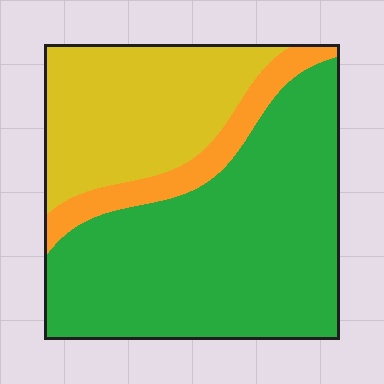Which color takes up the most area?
Green, at roughly 60%.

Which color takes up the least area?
Orange, at roughly 10%.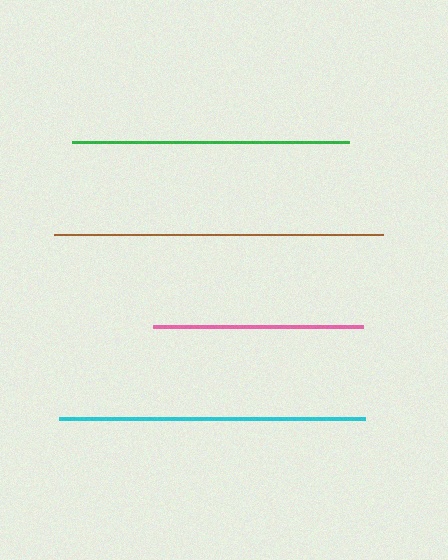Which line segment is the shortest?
The pink line is the shortest at approximately 210 pixels.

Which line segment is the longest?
The brown line is the longest at approximately 329 pixels.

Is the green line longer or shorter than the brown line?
The brown line is longer than the green line.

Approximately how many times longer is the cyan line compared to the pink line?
The cyan line is approximately 1.5 times the length of the pink line.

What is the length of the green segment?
The green segment is approximately 277 pixels long.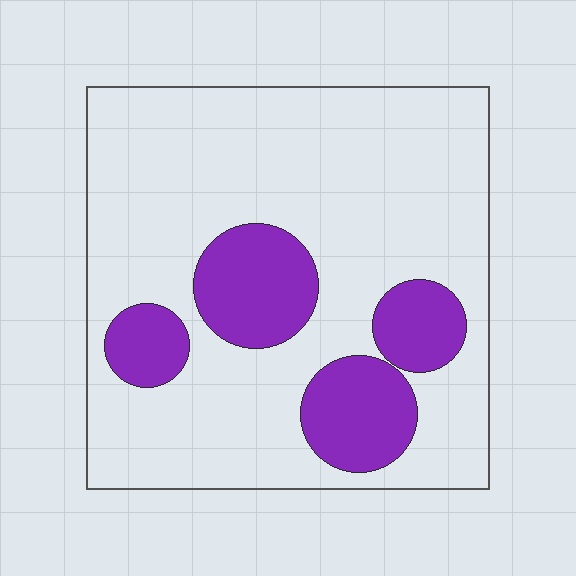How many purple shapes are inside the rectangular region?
4.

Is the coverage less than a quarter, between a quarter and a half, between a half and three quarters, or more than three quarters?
Less than a quarter.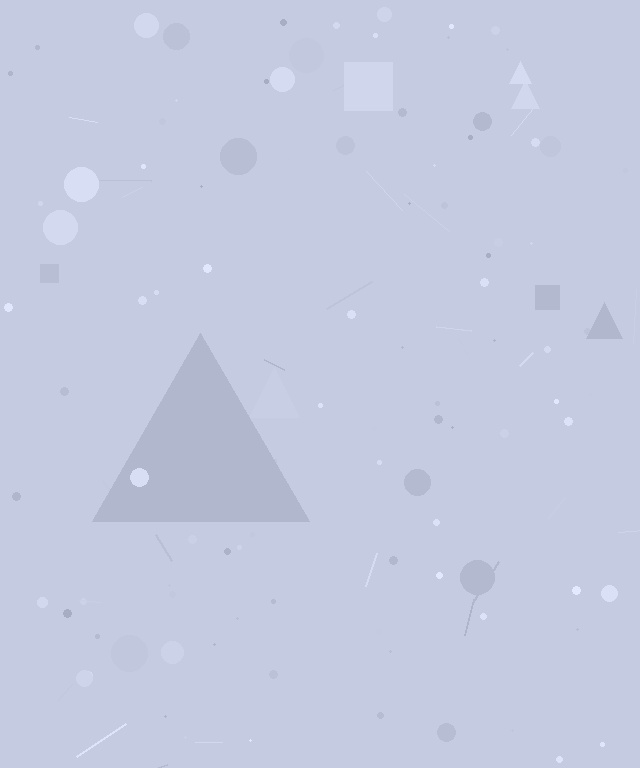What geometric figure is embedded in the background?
A triangle is embedded in the background.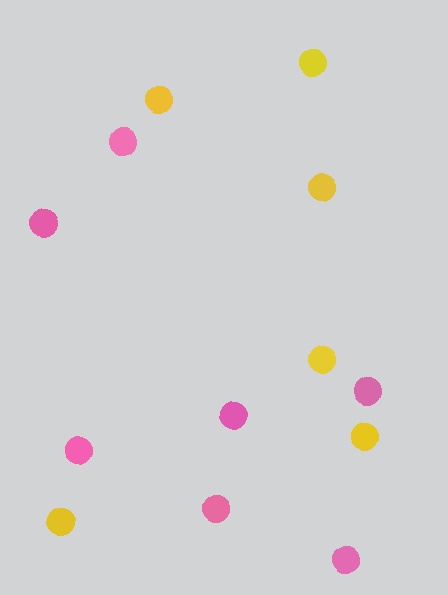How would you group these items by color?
There are 2 groups: one group of pink circles (7) and one group of yellow circles (6).